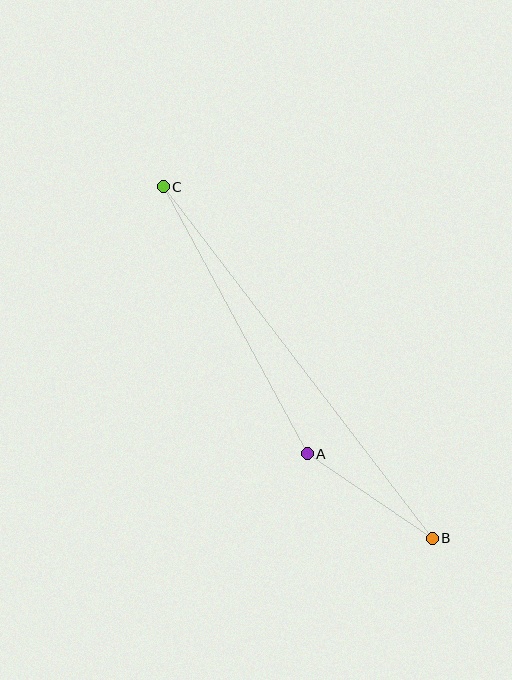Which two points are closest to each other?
Points A and B are closest to each other.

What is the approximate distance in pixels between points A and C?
The distance between A and C is approximately 303 pixels.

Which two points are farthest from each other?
Points B and C are farthest from each other.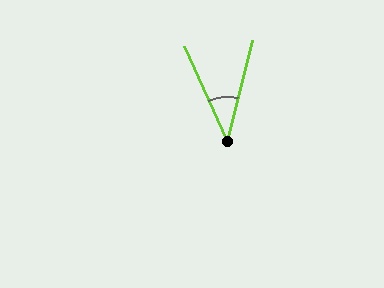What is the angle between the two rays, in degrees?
Approximately 38 degrees.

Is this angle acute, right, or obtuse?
It is acute.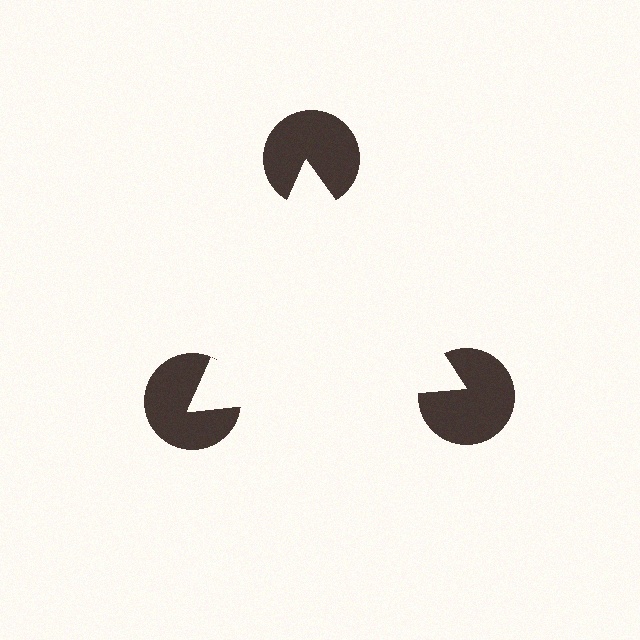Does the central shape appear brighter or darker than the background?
It typically appears slightly brighter than the background, even though no actual brightness change is drawn.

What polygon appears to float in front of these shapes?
An illusory triangle — its edges are inferred from the aligned wedge cuts in the pac-man discs, not physically drawn.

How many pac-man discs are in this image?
There are 3 — one at each vertex of the illusory triangle.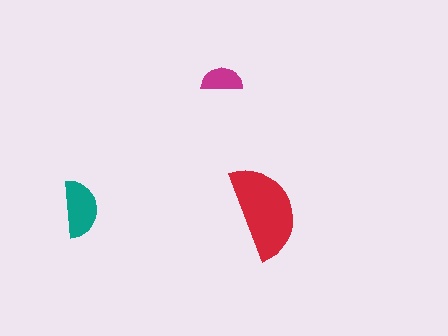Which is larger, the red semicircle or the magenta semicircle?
The red one.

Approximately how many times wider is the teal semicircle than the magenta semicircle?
About 1.5 times wider.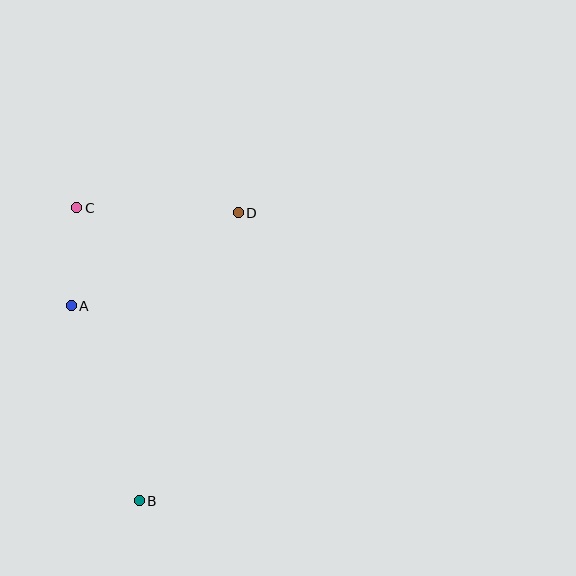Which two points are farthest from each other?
Points B and D are farthest from each other.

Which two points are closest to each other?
Points A and C are closest to each other.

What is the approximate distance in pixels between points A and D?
The distance between A and D is approximately 191 pixels.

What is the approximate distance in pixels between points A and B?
The distance between A and B is approximately 206 pixels.